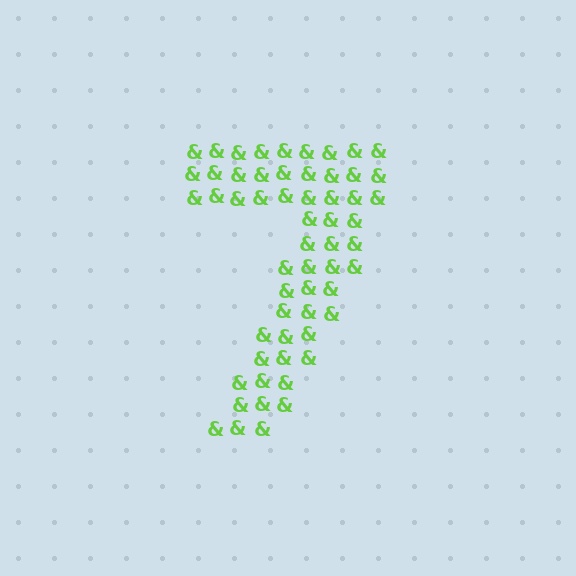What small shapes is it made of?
It is made of small ampersands.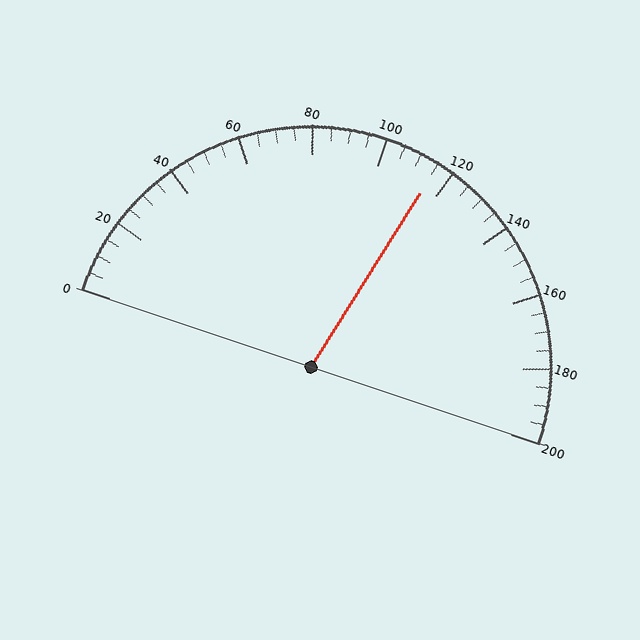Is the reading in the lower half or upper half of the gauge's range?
The reading is in the upper half of the range (0 to 200).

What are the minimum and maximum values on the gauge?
The gauge ranges from 0 to 200.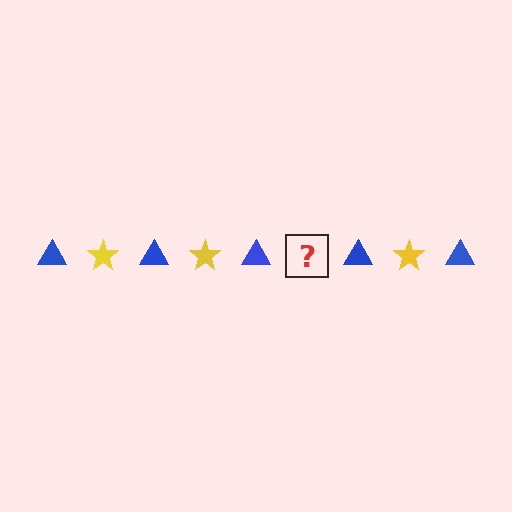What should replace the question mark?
The question mark should be replaced with a yellow star.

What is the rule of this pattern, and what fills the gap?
The rule is that the pattern alternates between blue triangle and yellow star. The gap should be filled with a yellow star.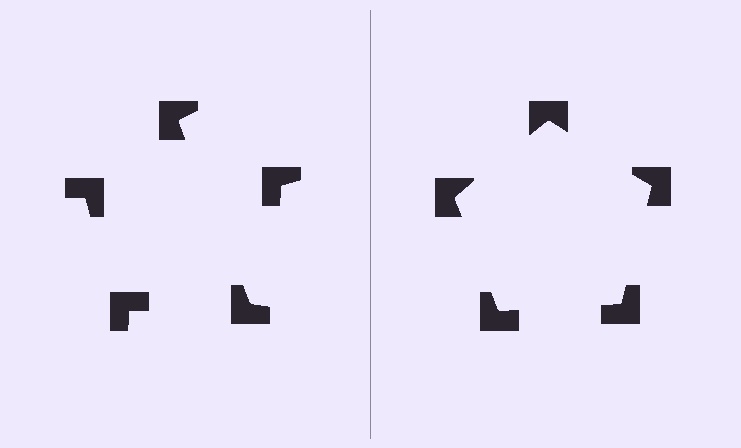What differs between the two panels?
The notched squares are positioned identically on both sides; only the wedge orientations differ. On the right they align to a pentagon; on the left they are misaligned.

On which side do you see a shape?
An illusory pentagon appears on the right side. On the left side the wedge cuts are rotated, so no coherent shape forms.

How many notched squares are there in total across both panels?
10 — 5 on each side.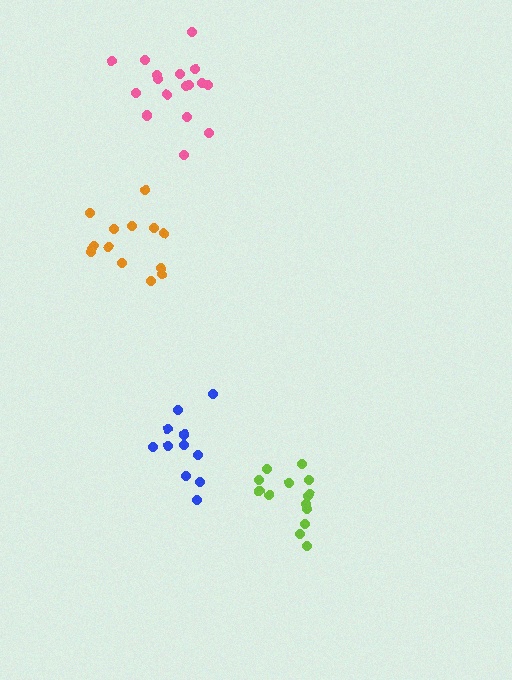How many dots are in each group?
Group 1: 14 dots, Group 2: 11 dots, Group 3: 14 dots, Group 4: 17 dots (56 total).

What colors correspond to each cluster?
The clusters are colored: orange, blue, lime, pink.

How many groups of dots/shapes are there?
There are 4 groups.